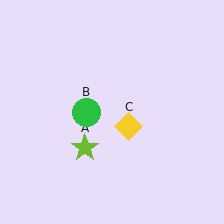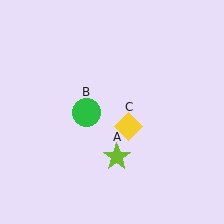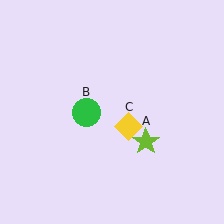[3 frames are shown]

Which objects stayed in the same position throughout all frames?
Green circle (object B) and yellow diamond (object C) remained stationary.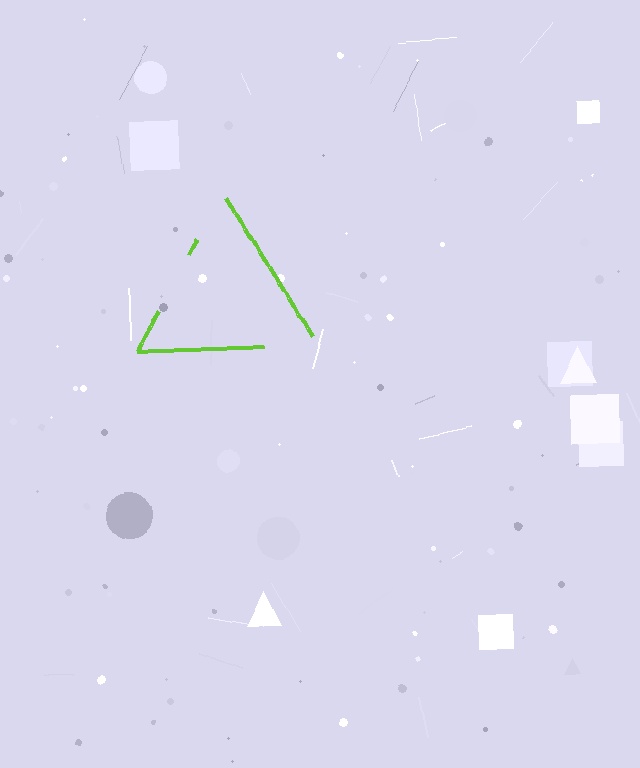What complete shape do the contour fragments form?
The contour fragments form a triangle.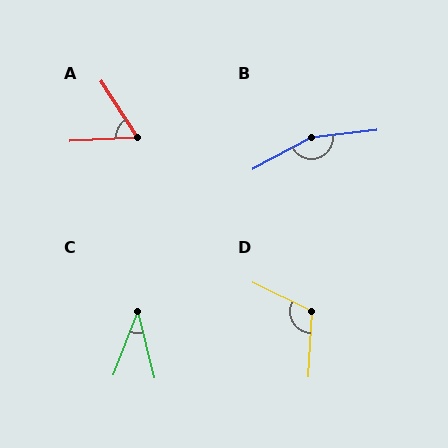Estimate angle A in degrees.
Approximately 60 degrees.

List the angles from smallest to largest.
C (35°), A (60°), D (113°), B (158°).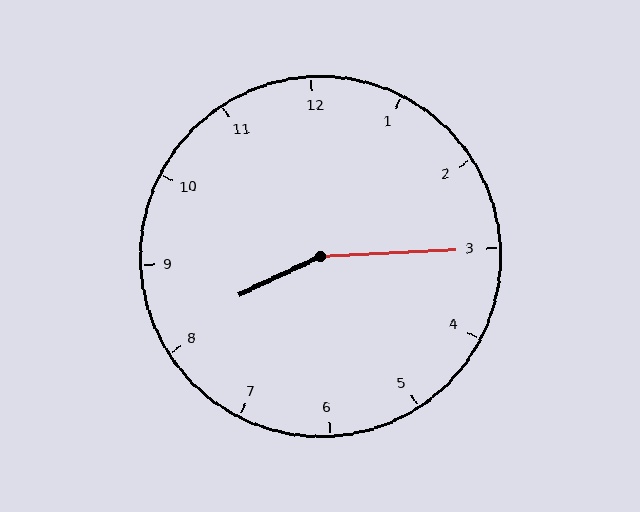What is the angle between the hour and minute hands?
Approximately 158 degrees.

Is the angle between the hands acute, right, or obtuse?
It is obtuse.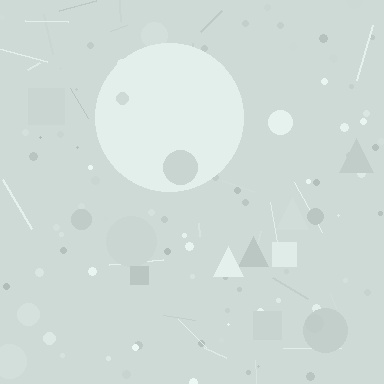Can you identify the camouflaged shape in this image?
The camouflaged shape is a circle.